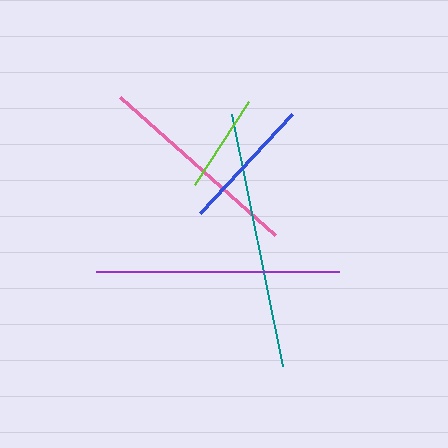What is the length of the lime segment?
The lime segment is approximately 99 pixels long.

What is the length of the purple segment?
The purple segment is approximately 243 pixels long.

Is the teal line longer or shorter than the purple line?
The teal line is longer than the purple line.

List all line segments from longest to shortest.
From longest to shortest: teal, purple, pink, blue, lime.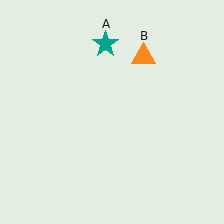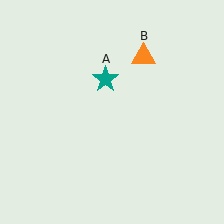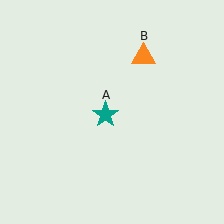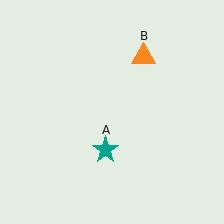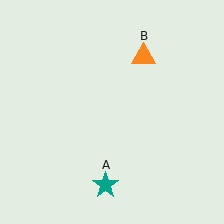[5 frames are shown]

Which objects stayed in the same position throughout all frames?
Orange triangle (object B) remained stationary.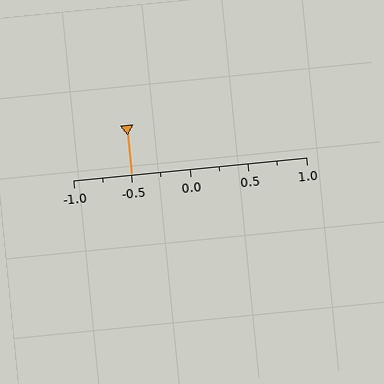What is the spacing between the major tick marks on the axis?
The major ticks are spaced 0.5 apart.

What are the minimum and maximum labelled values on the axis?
The axis runs from -1.0 to 1.0.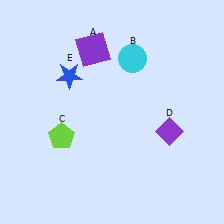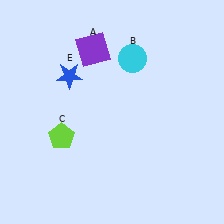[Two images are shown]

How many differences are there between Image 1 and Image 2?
There is 1 difference between the two images.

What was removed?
The purple diamond (D) was removed in Image 2.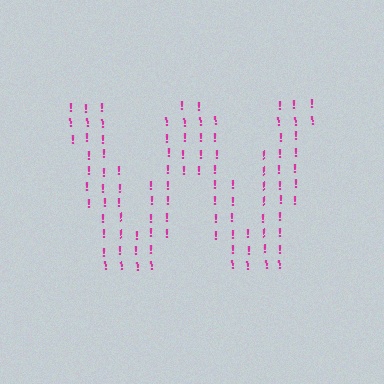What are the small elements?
The small elements are exclamation marks.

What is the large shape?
The large shape is the letter W.